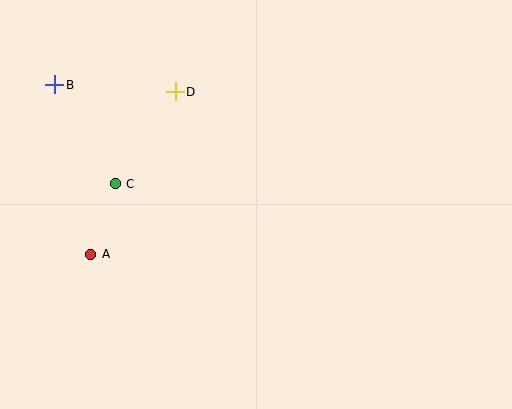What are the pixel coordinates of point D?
Point D is at (175, 92).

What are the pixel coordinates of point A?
Point A is at (91, 254).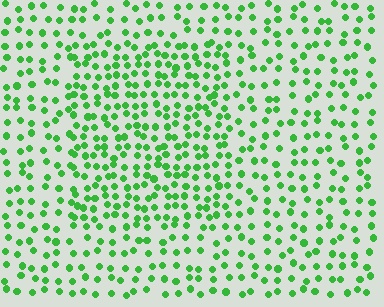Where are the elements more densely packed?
The elements are more densely packed inside the rectangle boundary.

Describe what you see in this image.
The image contains small green elements arranged at two different densities. A rectangle-shaped region is visible where the elements are more densely packed than the surrounding area.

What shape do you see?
I see a rectangle.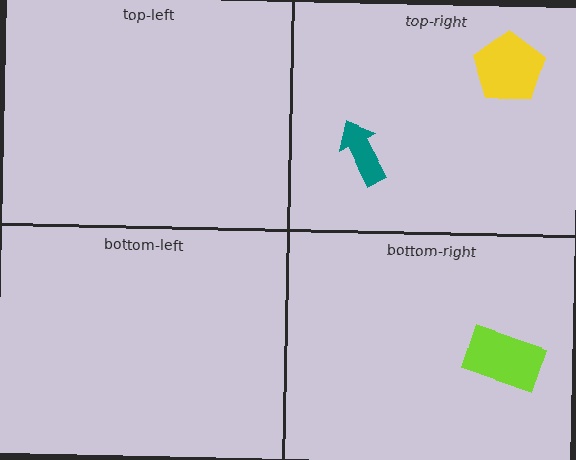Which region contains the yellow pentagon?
The top-right region.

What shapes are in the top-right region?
The yellow pentagon, the teal arrow.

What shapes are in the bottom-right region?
The lime rectangle.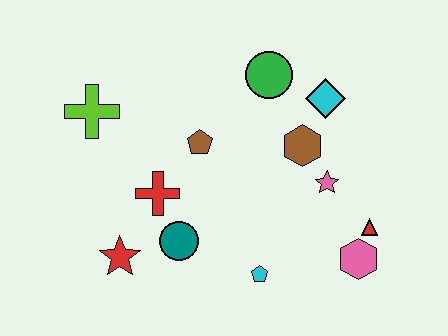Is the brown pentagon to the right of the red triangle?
No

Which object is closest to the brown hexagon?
The pink star is closest to the brown hexagon.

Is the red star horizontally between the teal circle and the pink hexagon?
No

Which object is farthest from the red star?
The cyan diamond is farthest from the red star.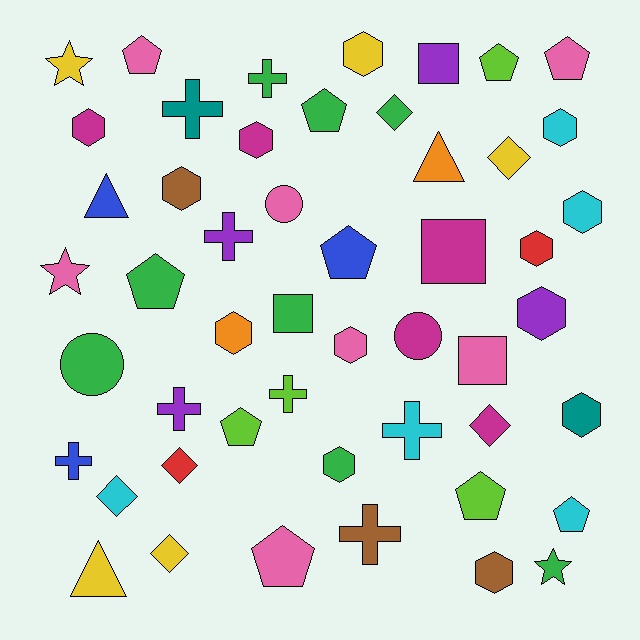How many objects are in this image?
There are 50 objects.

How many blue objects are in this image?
There are 3 blue objects.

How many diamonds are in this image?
There are 6 diamonds.